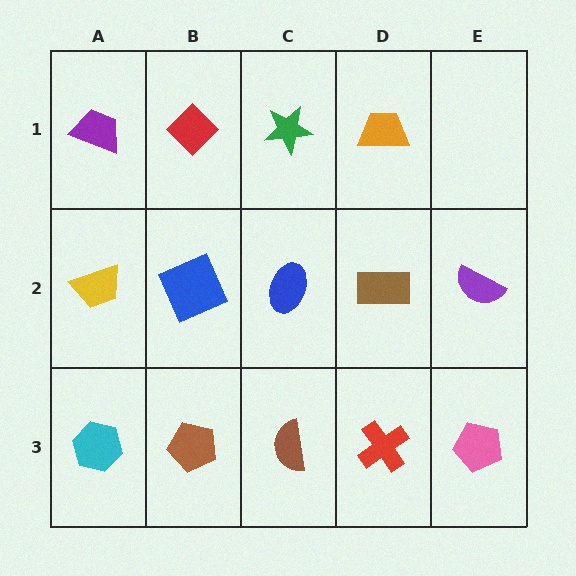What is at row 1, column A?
A purple trapezoid.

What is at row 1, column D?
An orange trapezoid.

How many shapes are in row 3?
5 shapes.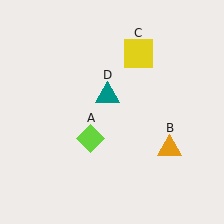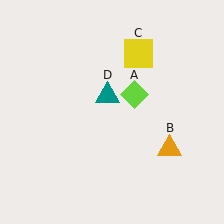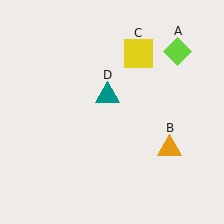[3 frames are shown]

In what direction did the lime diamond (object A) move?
The lime diamond (object A) moved up and to the right.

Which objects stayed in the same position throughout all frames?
Orange triangle (object B) and yellow square (object C) and teal triangle (object D) remained stationary.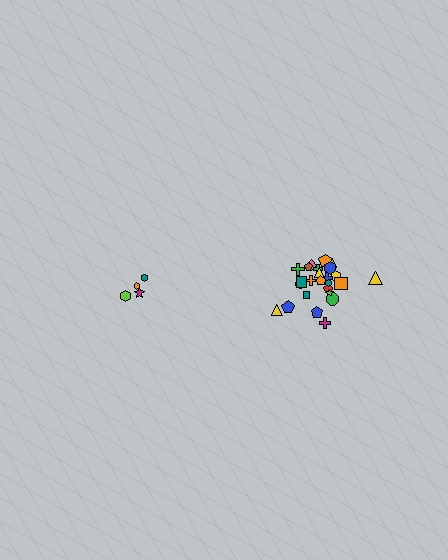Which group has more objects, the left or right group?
The right group.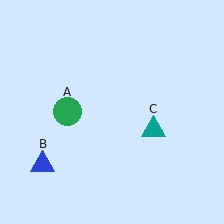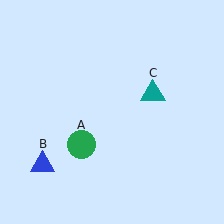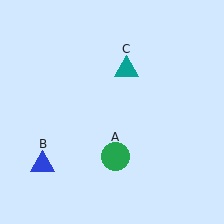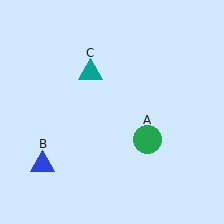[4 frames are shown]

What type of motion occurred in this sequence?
The green circle (object A), teal triangle (object C) rotated counterclockwise around the center of the scene.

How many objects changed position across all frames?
2 objects changed position: green circle (object A), teal triangle (object C).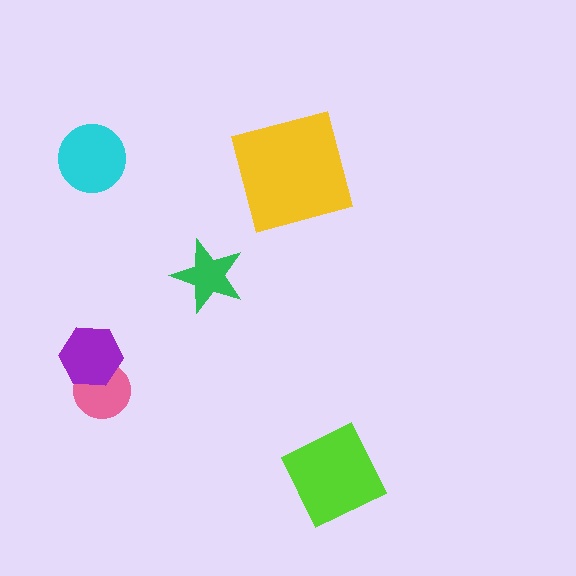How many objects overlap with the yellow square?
0 objects overlap with the yellow square.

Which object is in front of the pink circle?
The purple hexagon is in front of the pink circle.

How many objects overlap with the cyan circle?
0 objects overlap with the cyan circle.